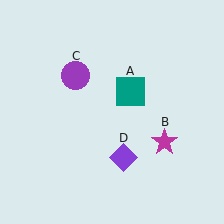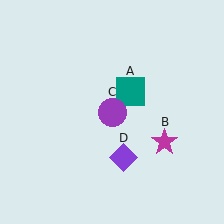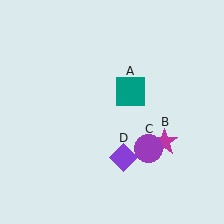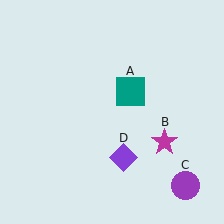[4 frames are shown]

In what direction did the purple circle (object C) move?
The purple circle (object C) moved down and to the right.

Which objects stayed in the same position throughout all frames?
Teal square (object A) and magenta star (object B) and purple diamond (object D) remained stationary.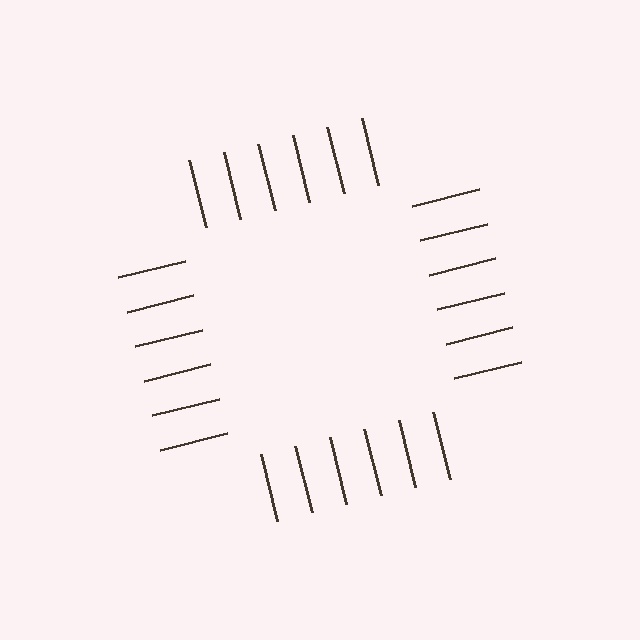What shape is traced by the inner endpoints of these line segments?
An illusory square — the line segments terminate on its edges but no continuous stroke is drawn.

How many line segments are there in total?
24 — 6 along each of the 4 edges.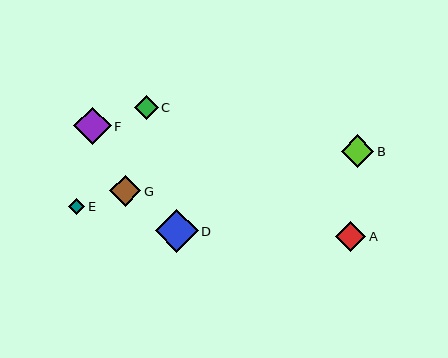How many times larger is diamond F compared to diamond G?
Diamond F is approximately 1.2 times the size of diamond G.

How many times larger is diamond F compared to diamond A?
Diamond F is approximately 1.2 times the size of diamond A.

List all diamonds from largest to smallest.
From largest to smallest: D, F, B, G, A, C, E.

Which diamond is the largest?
Diamond D is the largest with a size of approximately 43 pixels.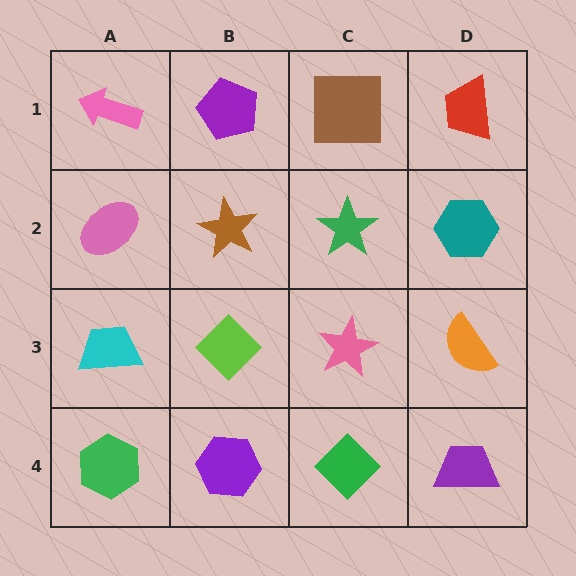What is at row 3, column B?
A lime diamond.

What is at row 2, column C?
A green star.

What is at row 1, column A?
A pink arrow.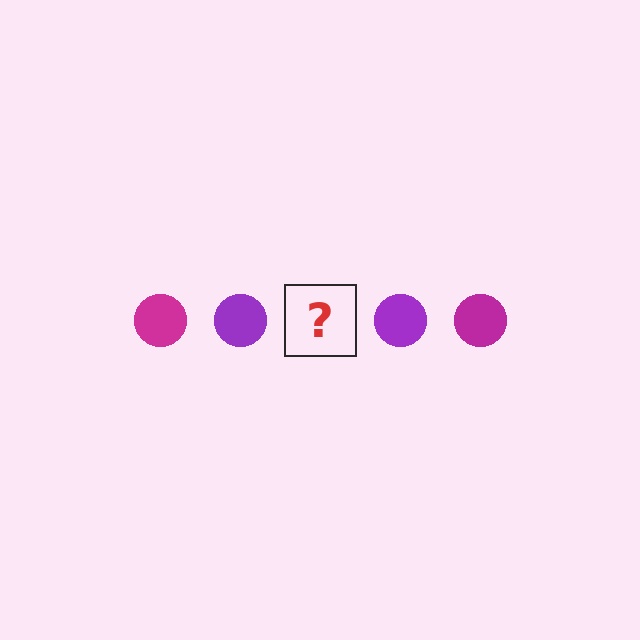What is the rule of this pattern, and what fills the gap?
The rule is that the pattern cycles through magenta, purple circles. The gap should be filled with a magenta circle.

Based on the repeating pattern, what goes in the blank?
The blank should be a magenta circle.